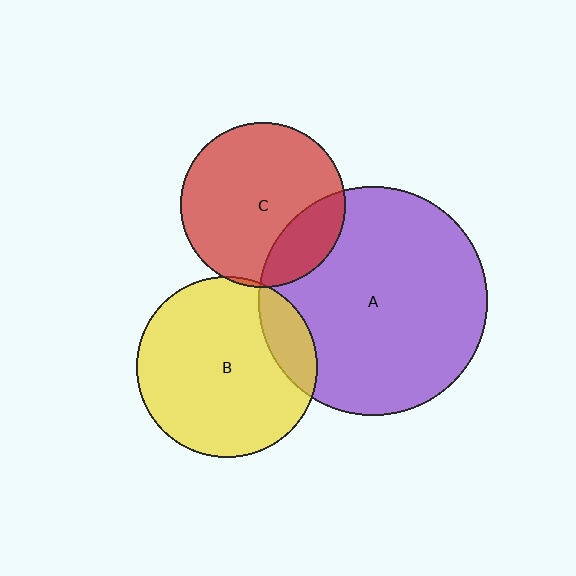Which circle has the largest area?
Circle A (purple).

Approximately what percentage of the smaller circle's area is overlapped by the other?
Approximately 5%.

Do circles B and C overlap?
Yes.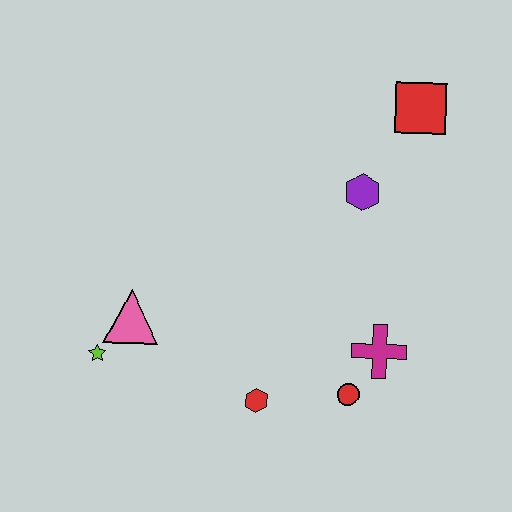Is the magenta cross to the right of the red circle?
Yes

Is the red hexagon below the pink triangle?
Yes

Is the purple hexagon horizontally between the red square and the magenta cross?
No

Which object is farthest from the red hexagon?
The red square is farthest from the red hexagon.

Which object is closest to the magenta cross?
The red circle is closest to the magenta cross.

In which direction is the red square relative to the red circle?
The red square is above the red circle.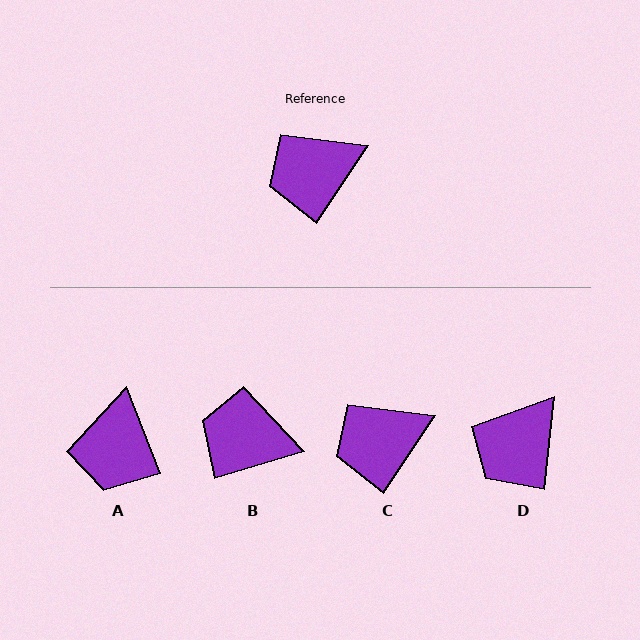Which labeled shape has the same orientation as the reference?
C.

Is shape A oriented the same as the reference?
No, it is off by about 55 degrees.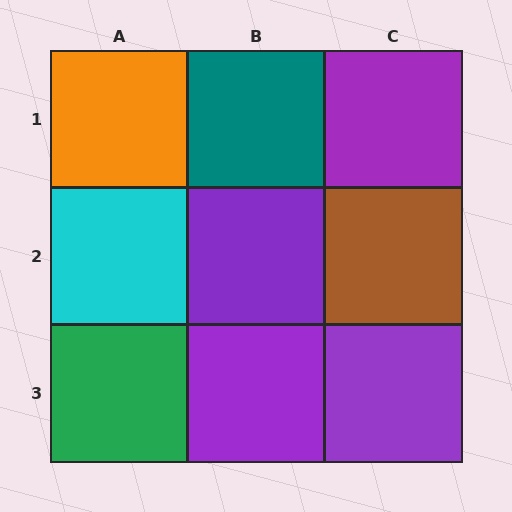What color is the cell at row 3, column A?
Green.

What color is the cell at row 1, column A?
Orange.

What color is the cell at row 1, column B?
Teal.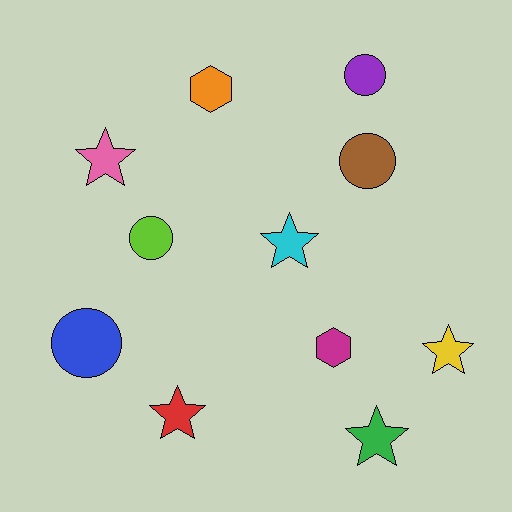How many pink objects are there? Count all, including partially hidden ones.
There is 1 pink object.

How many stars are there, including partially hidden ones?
There are 5 stars.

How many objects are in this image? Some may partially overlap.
There are 11 objects.